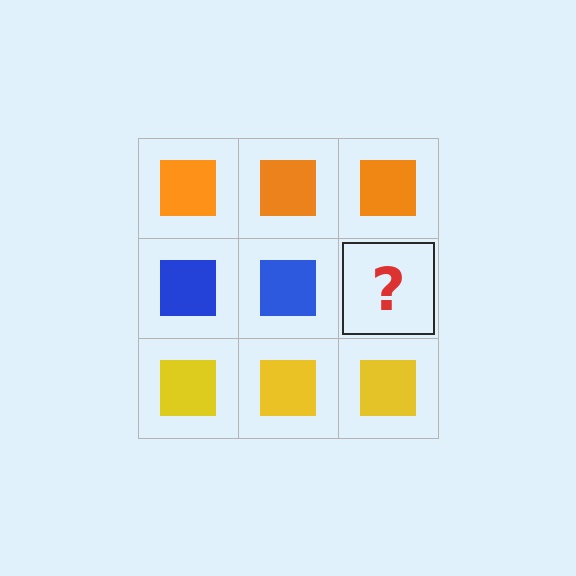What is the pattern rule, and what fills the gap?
The rule is that each row has a consistent color. The gap should be filled with a blue square.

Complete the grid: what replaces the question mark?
The question mark should be replaced with a blue square.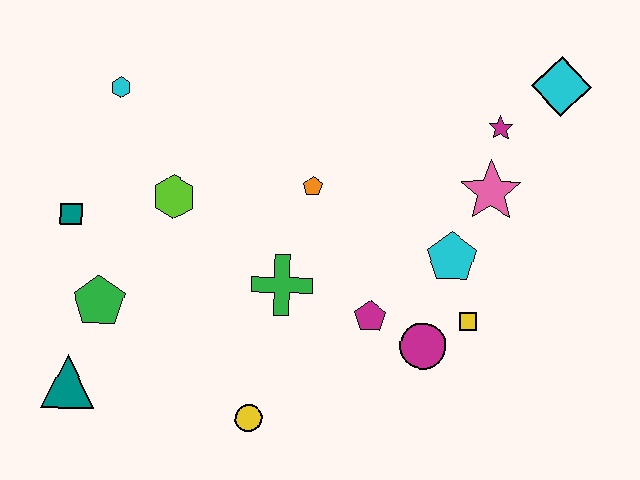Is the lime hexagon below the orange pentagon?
Yes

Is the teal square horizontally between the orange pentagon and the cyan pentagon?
No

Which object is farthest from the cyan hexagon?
The cyan diamond is farthest from the cyan hexagon.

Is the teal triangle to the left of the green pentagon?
Yes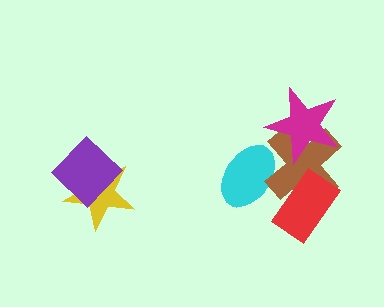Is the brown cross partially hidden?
Yes, it is partially covered by another shape.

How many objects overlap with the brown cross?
3 objects overlap with the brown cross.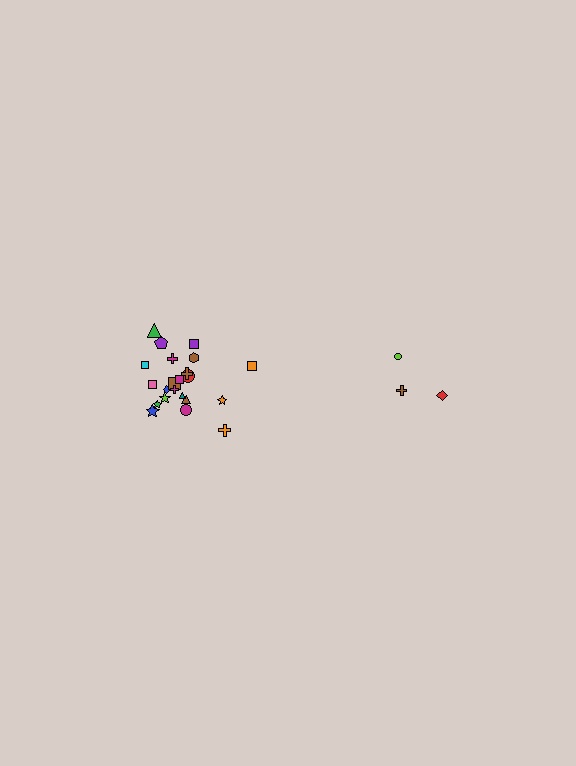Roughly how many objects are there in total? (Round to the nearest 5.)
Roughly 25 objects in total.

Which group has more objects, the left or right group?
The left group.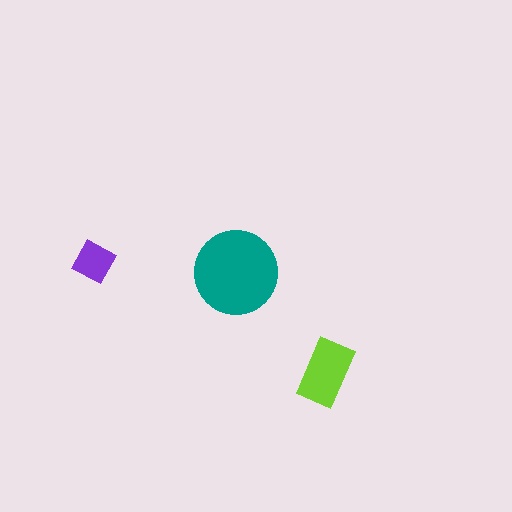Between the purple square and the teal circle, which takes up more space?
The teal circle.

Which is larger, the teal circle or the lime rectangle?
The teal circle.